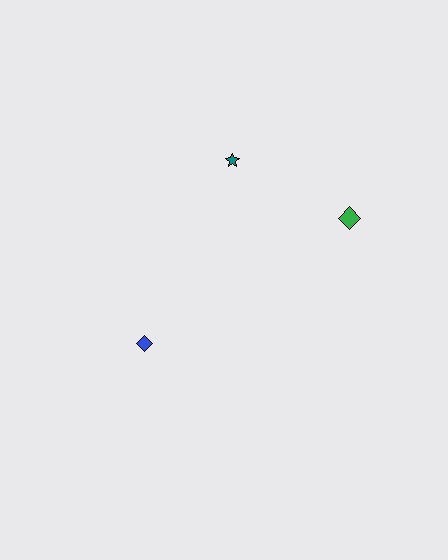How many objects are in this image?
There are 3 objects.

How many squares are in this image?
There are no squares.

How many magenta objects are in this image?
There are no magenta objects.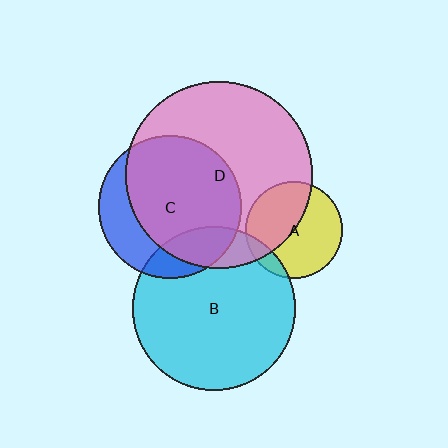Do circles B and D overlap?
Yes.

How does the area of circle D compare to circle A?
Approximately 3.7 times.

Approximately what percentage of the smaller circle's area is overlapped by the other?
Approximately 15%.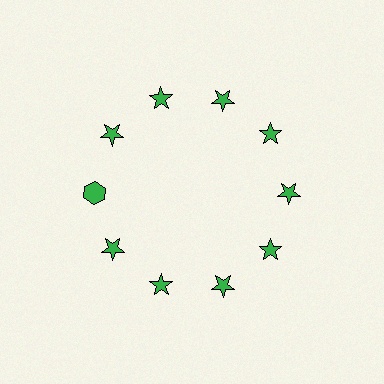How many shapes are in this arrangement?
There are 10 shapes arranged in a ring pattern.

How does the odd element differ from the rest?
It has a different shape: hexagon instead of star.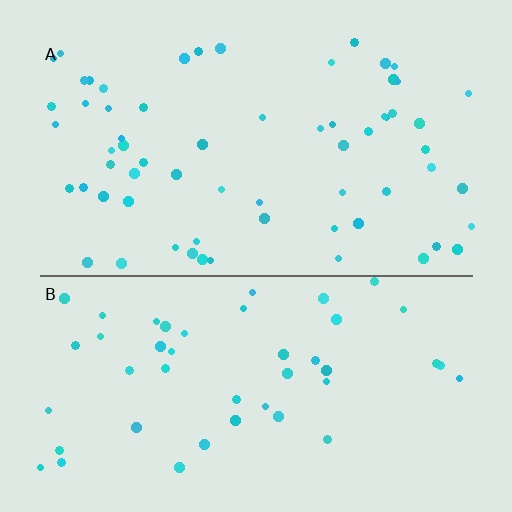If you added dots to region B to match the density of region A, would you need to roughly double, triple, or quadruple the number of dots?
Approximately double.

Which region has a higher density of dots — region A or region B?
A (the top).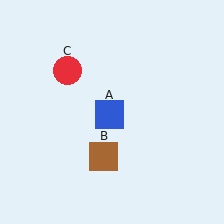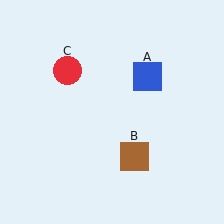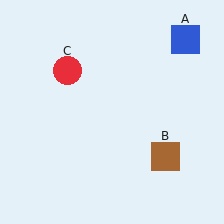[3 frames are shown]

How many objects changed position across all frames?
2 objects changed position: blue square (object A), brown square (object B).